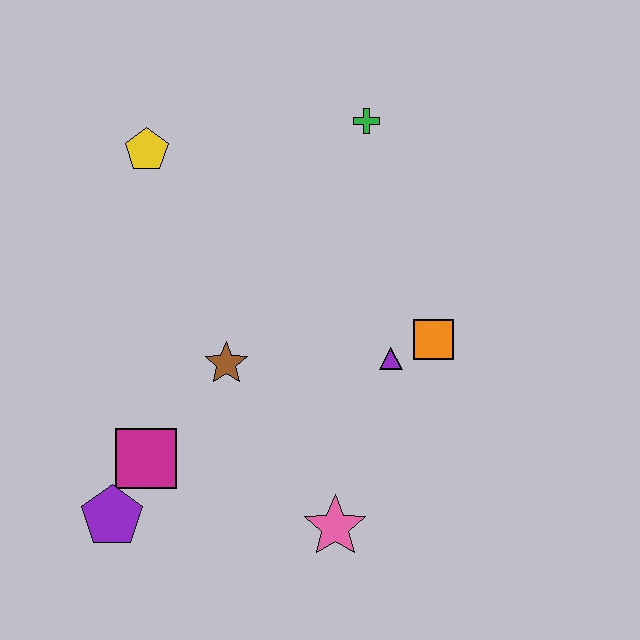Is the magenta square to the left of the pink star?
Yes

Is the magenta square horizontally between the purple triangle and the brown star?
No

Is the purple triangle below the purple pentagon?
No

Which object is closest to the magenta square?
The purple pentagon is closest to the magenta square.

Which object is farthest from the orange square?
The purple pentagon is farthest from the orange square.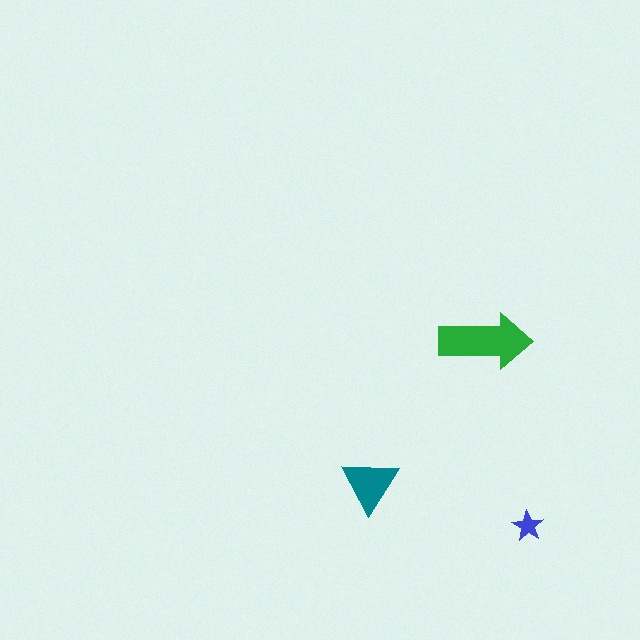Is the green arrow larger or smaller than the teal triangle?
Larger.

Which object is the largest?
The green arrow.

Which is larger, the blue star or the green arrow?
The green arrow.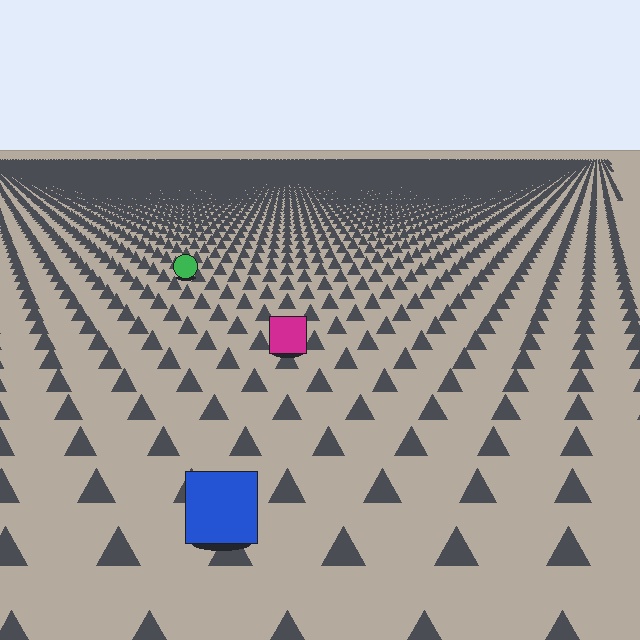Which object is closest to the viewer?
The blue square is closest. The texture marks near it are larger and more spread out.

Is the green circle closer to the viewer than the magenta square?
No. The magenta square is closer — you can tell from the texture gradient: the ground texture is coarser near it.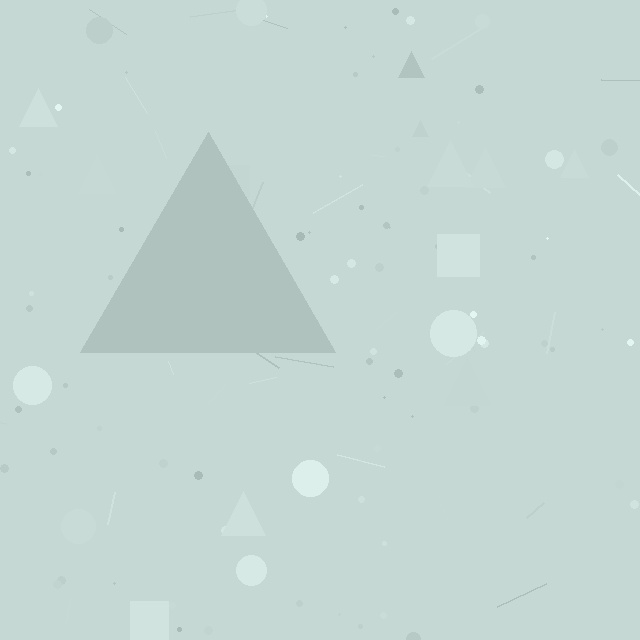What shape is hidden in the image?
A triangle is hidden in the image.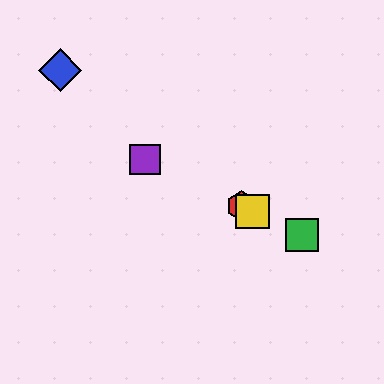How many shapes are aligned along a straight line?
4 shapes (the red hexagon, the green square, the yellow square, the purple square) are aligned along a straight line.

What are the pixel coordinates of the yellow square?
The yellow square is at (252, 211).